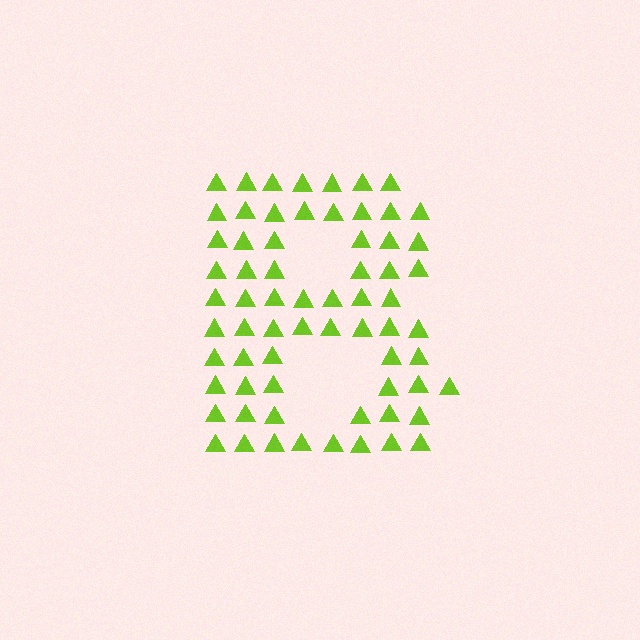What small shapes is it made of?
It is made of small triangles.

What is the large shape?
The large shape is the letter B.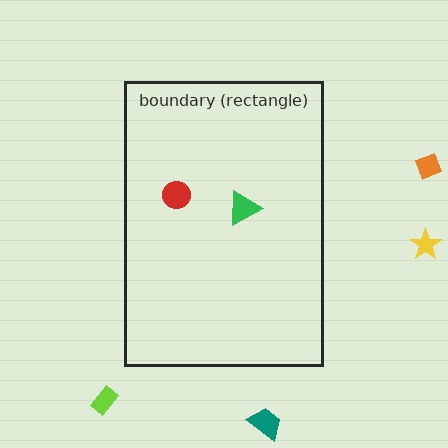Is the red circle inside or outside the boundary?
Inside.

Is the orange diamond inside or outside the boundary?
Outside.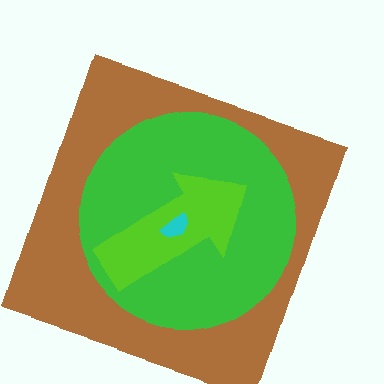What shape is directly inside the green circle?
The lime arrow.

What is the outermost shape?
The brown square.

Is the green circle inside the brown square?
Yes.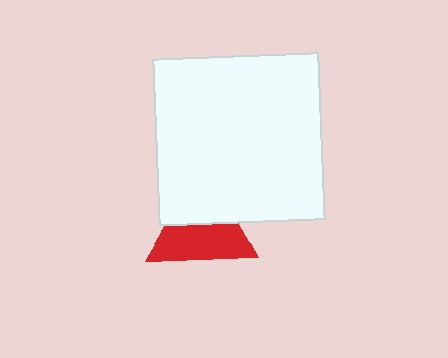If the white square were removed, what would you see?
You would see the complete red triangle.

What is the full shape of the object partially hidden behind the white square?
The partially hidden object is a red triangle.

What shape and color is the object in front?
The object in front is a white square.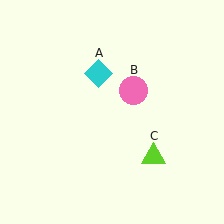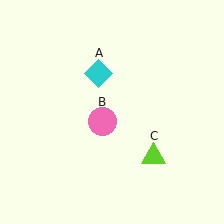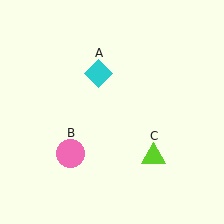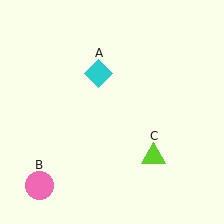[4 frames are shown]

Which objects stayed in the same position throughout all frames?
Cyan diamond (object A) and lime triangle (object C) remained stationary.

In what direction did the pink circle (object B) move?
The pink circle (object B) moved down and to the left.